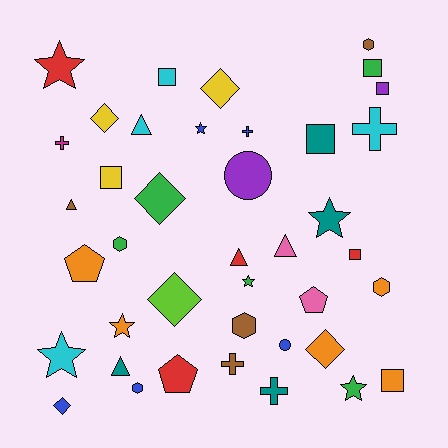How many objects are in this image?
There are 40 objects.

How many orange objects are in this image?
There are 5 orange objects.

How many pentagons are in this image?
There are 3 pentagons.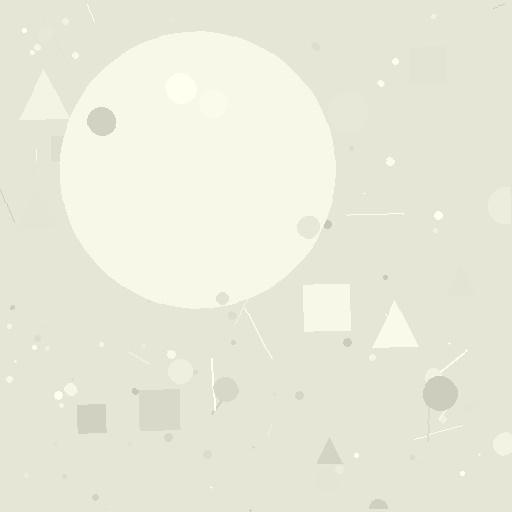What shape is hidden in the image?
A circle is hidden in the image.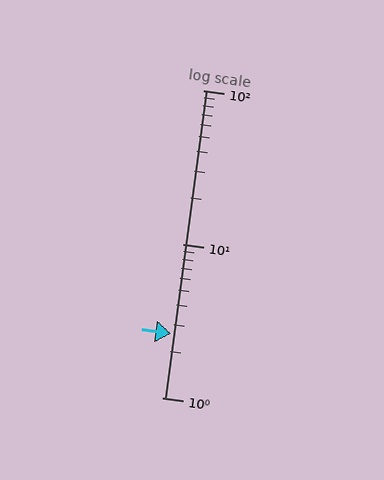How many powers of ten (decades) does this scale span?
The scale spans 2 decades, from 1 to 100.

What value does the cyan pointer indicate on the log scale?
The pointer indicates approximately 2.6.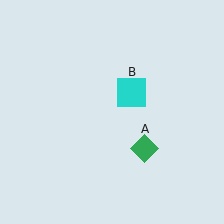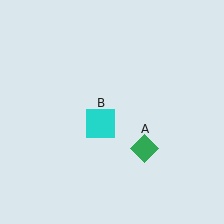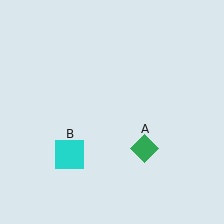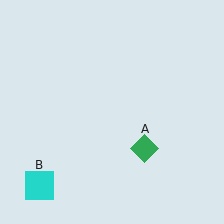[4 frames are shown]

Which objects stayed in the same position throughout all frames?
Green diamond (object A) remained stationary.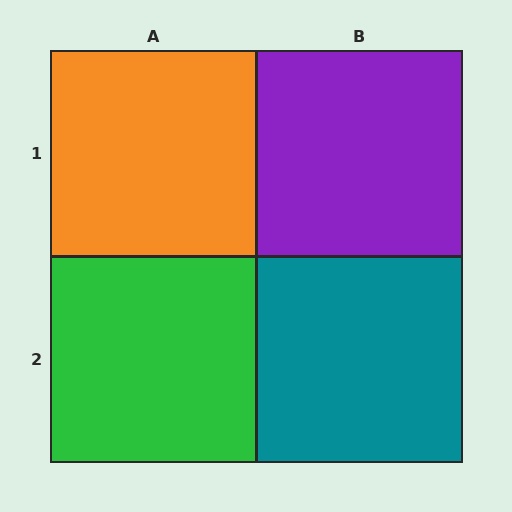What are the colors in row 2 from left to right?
Green, teal.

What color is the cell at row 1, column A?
Orange.